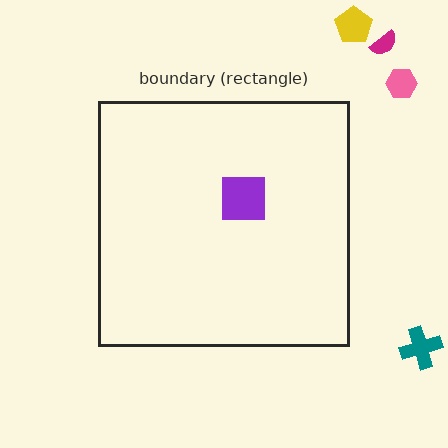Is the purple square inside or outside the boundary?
Inside.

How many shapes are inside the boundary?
1 inside, 4 outside.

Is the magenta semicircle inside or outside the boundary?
Outside.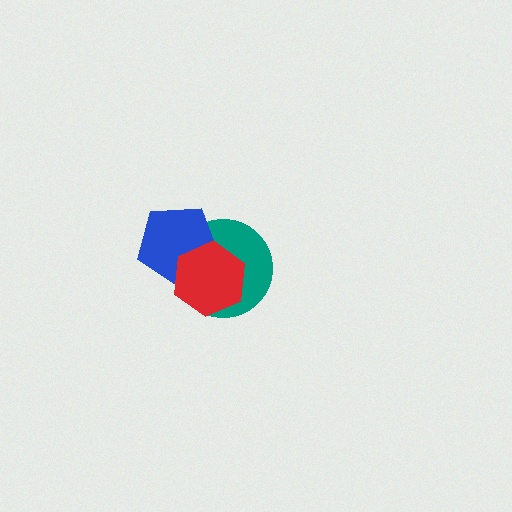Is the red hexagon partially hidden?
No, no other shape covers it.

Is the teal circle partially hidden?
Yes, it is partially covered by another shape.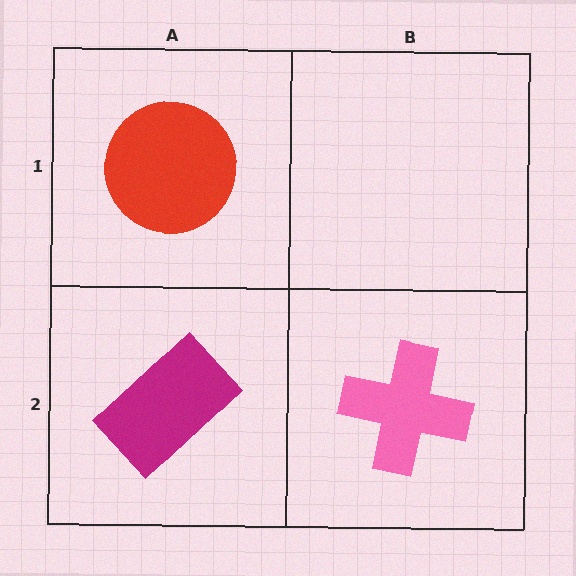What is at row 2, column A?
A magenta rectangle.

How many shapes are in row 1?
1 shape.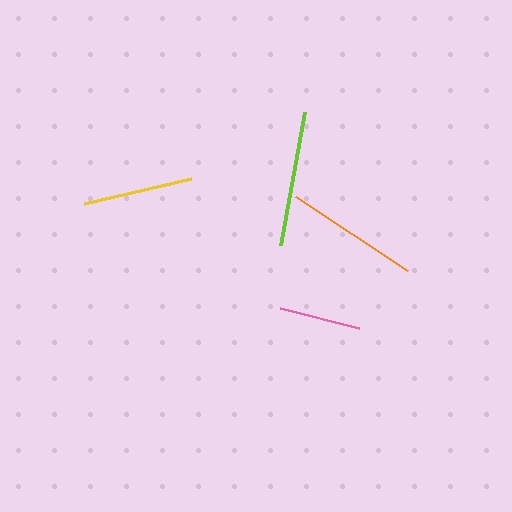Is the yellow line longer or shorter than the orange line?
The orange line is longer than the yellow line.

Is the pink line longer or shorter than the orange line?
The orange line is longer than the pink line.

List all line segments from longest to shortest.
From longest to shortest: orange, lime, yellow, pink.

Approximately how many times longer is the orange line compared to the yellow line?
The orange line is approximately 1.2 times the length of the yellow line.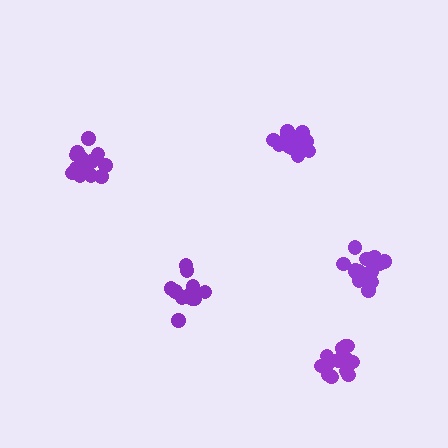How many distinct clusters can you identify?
There are 5 distinct clusters.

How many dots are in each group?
Group 1: 17 dots, Group 2: 17 dots, Group 3: 14 dots, Group 4: 18 dots, Group 5: 15 dots (81 total).